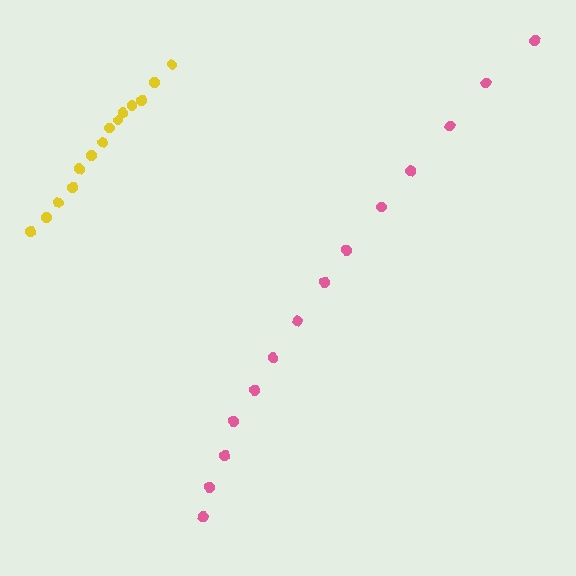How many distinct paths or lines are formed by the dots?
There are 2 distinct paths.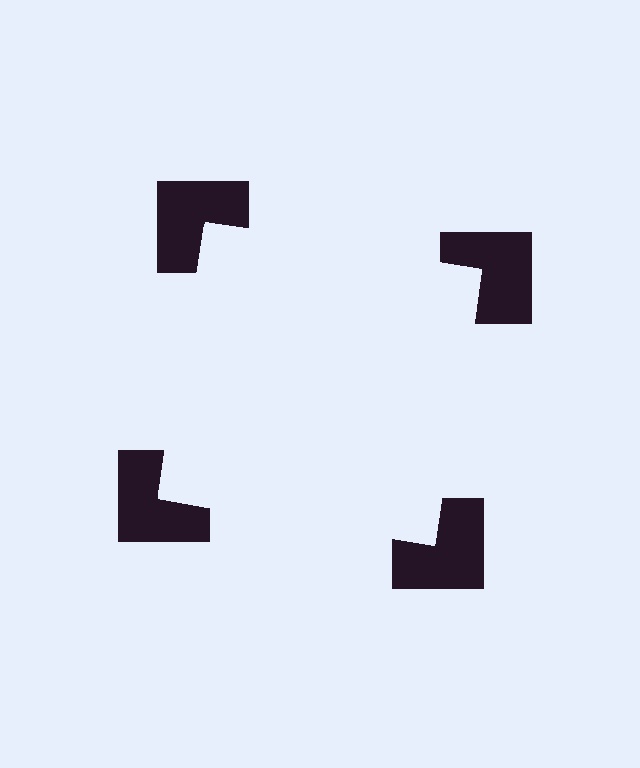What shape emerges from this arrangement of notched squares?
An illusory square — its edges are inferred from the aligned wedge cuts in the notched squares, not physically drawn.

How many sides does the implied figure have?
4 sides.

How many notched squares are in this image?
There are 4 — one at each vertex of the illusory square.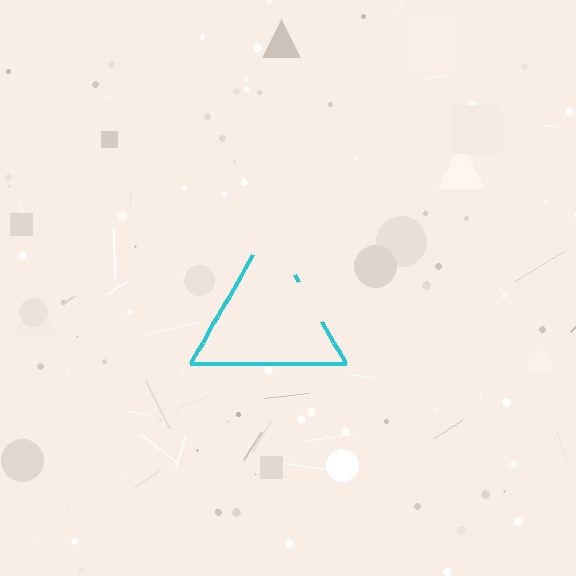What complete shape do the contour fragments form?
The contour fragments form a triangle.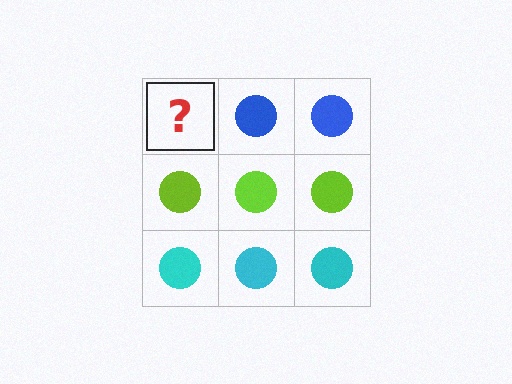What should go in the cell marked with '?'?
The missing cell should contain a blue circle.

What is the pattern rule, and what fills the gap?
The rule is that each row has a consistent color. The gap should be filled with a blue circle.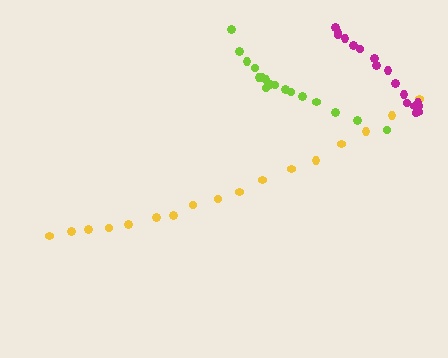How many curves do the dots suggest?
There are 3 distinct paths.